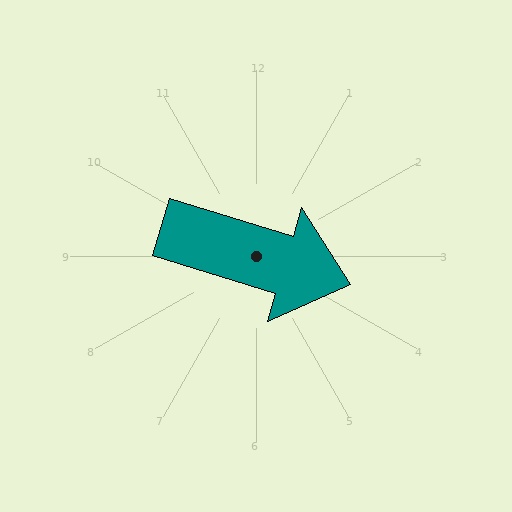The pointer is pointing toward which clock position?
Roughly 4 o'clock.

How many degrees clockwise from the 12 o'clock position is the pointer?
Approximately 107 degrees.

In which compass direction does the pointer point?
East.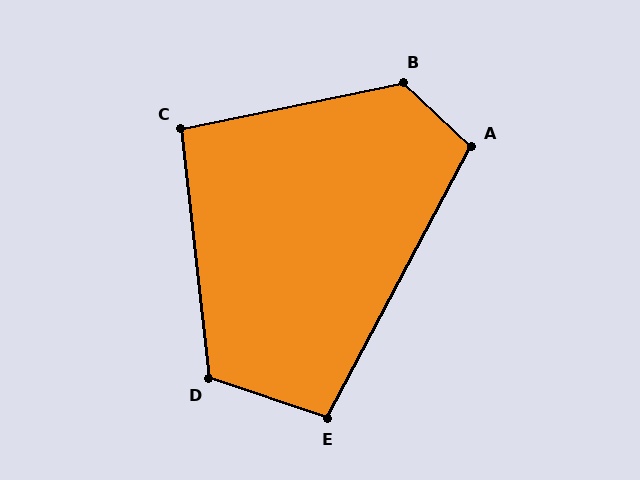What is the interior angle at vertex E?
Approximately 100 degrees (obtuse).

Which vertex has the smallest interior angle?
C, at approximately 95 degrees.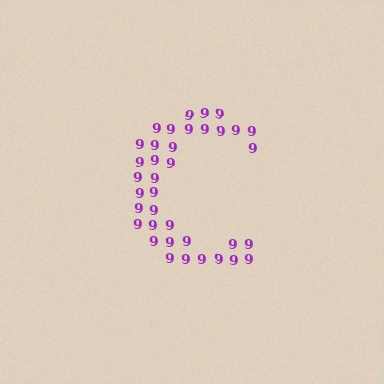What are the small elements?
The small elements are digit 9's.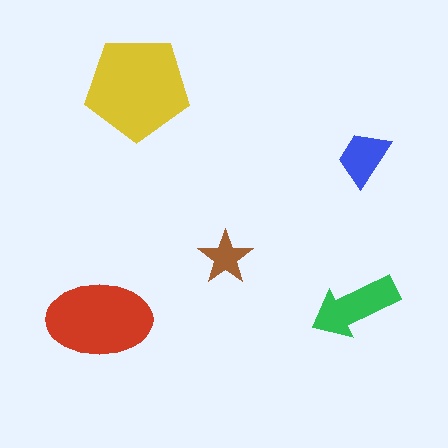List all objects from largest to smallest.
The yellow pentagon, the red ellipse, the green arrow, the blue trapezoid, the brown star.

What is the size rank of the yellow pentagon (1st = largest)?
1st.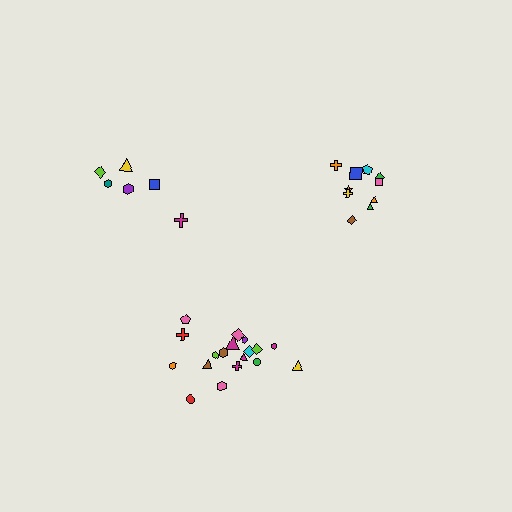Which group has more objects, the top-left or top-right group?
The top-right group.